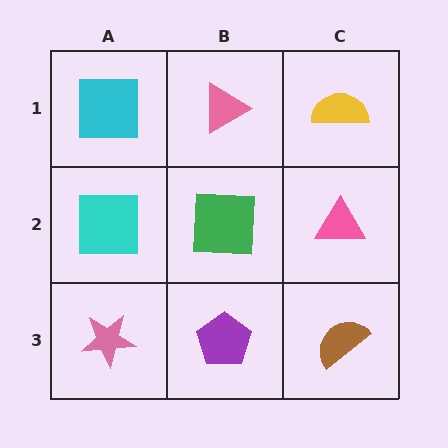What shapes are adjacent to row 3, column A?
A cyan square (row 2, column A), a purple pentagon (row 3, column B).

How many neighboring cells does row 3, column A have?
2.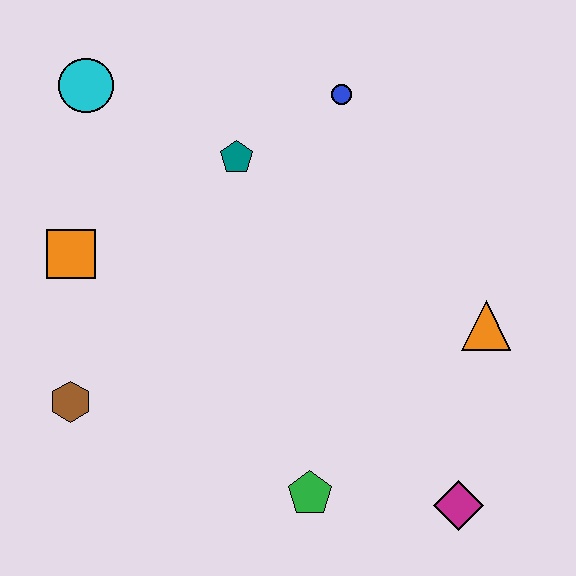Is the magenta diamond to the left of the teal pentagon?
No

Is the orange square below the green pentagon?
No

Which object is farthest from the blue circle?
The magenta diamond is farthest from the blue circle.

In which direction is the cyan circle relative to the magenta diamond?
The cyan circle is above the magenta diamond.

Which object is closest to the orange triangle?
The magenta diamond is closest to the orange triangle.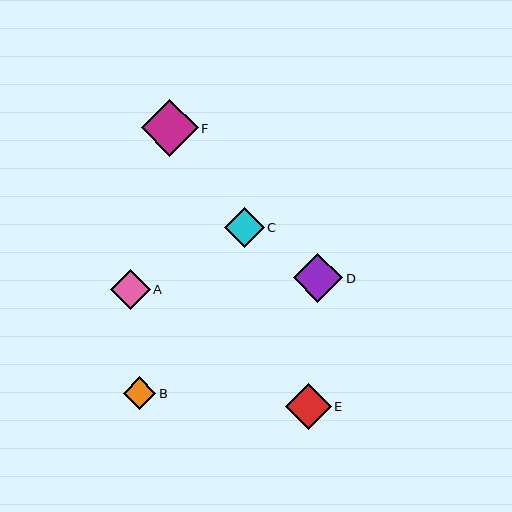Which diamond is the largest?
Diamond F is the largest with a size of approximately 57 pixels.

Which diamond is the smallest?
Diamond B is the smallest with a size of approximately 33 pixels.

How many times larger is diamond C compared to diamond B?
Diamond C is approximately 1.2 times the size of diamond B.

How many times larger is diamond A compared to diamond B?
Diamond A is approximately 1.2 times the size of diamond B.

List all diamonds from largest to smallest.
From largest to smallest: F, D, E, A, C, B.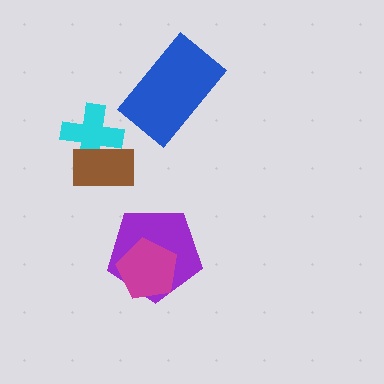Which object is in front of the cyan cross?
The brown rectangle is in front of the cyan cross.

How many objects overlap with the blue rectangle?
0 objects overlap with the blue rectangle.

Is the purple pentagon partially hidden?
Yes, it is partially covered by another shape.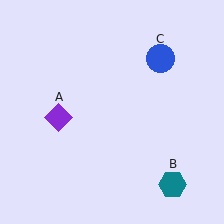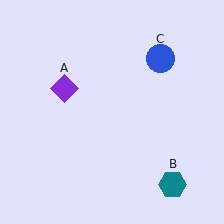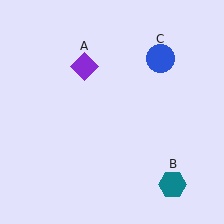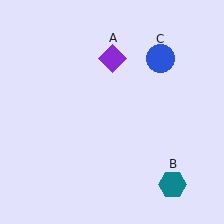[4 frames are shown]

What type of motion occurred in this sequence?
The purple diamond (object A) rotated clockwise around the center of the scene.